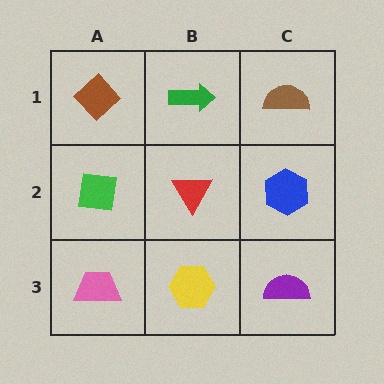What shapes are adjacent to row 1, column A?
A green square (row 2, column A), a green arrow (row 1, column B).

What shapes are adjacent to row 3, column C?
A blue hexagon (row 2, column C), a yellow hexagon (row 3, column B).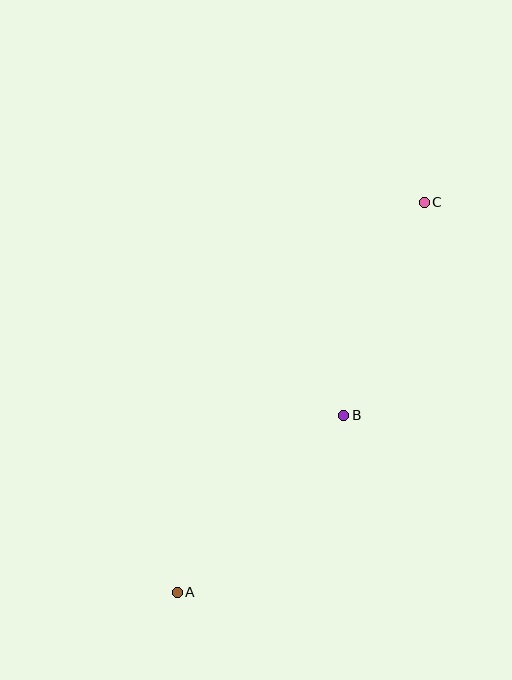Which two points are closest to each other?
Points B and C are closest to each other.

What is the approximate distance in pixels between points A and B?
The distance between A and B is approximately 243 pixels.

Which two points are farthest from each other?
Points A and C are farthest from each other.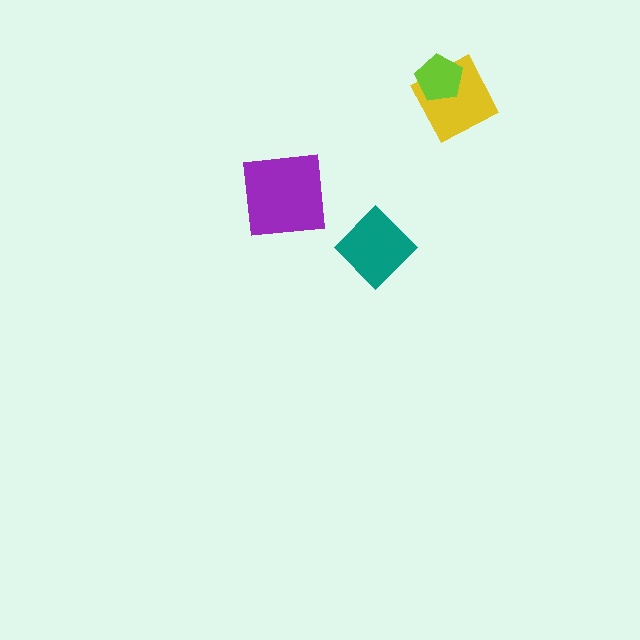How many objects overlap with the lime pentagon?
1 object overlaps with the lime pentagon.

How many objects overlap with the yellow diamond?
1 object overlaps with the yellow diamond.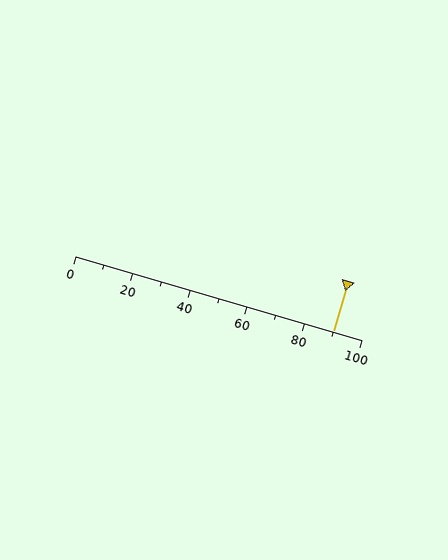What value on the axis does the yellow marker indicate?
The marker indicates approximately 90.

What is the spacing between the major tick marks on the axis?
The major ticks are spaced 20 apart.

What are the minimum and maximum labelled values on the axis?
The axis runs from 0 to 100.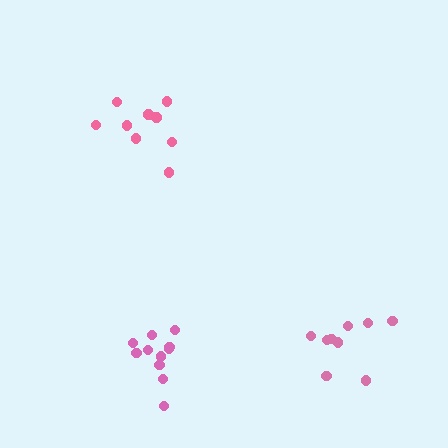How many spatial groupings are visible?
There are 3 spatial groupings.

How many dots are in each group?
Group 1: 11 dots, Group 2: 9 dots, Group 3: 9 dots (29 total).